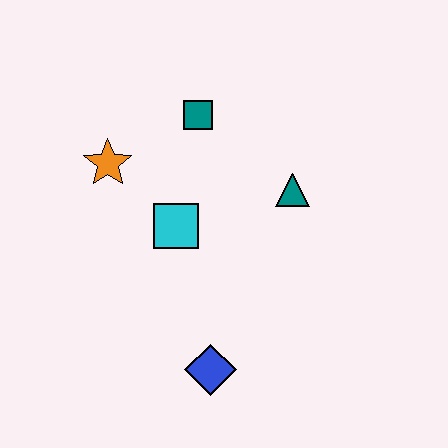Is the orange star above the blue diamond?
Yes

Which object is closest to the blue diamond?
The cyan square is closest to the blue diamond.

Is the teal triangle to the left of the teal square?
No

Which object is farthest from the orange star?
The blue diamond is farthest from the orange star.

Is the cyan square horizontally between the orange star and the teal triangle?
Yes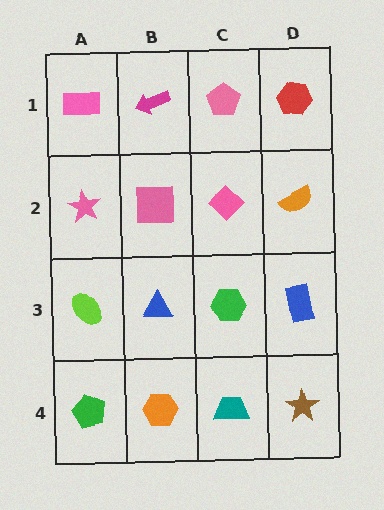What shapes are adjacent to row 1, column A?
A pink star (row 2, column A), a magenta arrow (row 1, column B).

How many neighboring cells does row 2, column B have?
4.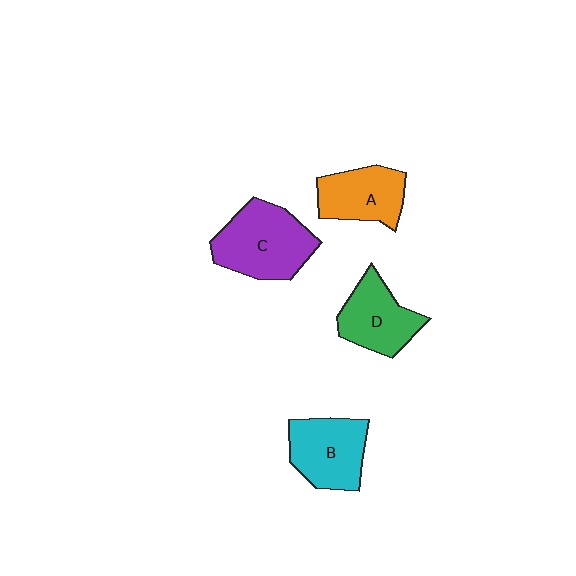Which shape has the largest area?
Shape C (purple).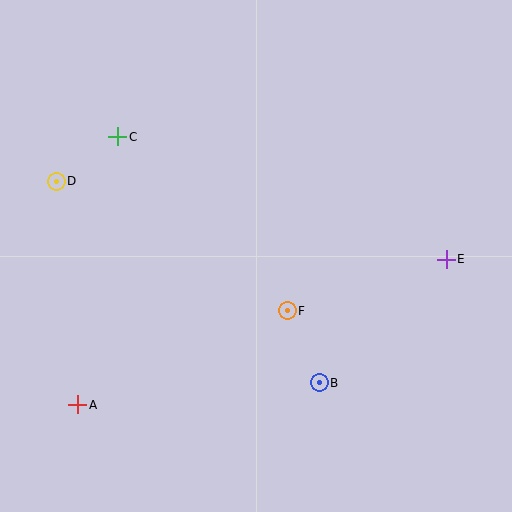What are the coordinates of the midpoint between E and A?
The midpoint between E and A is at (262, 332).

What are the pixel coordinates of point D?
Point D is at (56, 181).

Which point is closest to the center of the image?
Point F at (287, 311) is closest to the center.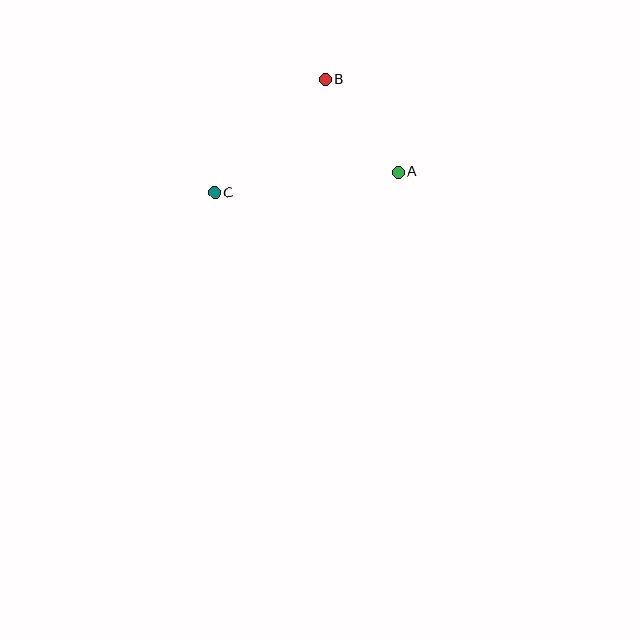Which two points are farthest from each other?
Points A and C are farthest from each other.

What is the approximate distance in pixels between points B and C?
The distance between B and C is approximately 159 pixels.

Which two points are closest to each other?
Points A and B are closest to each other.